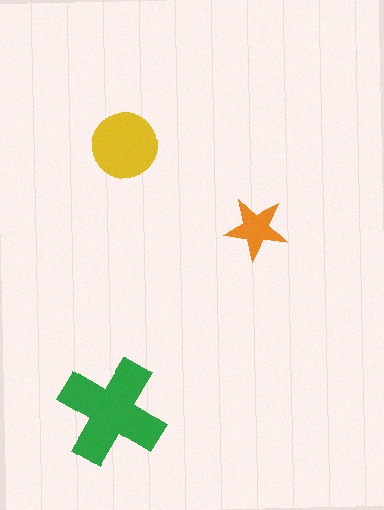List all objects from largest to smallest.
The green cross, the yellow circle, the orange star.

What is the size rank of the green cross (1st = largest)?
1st.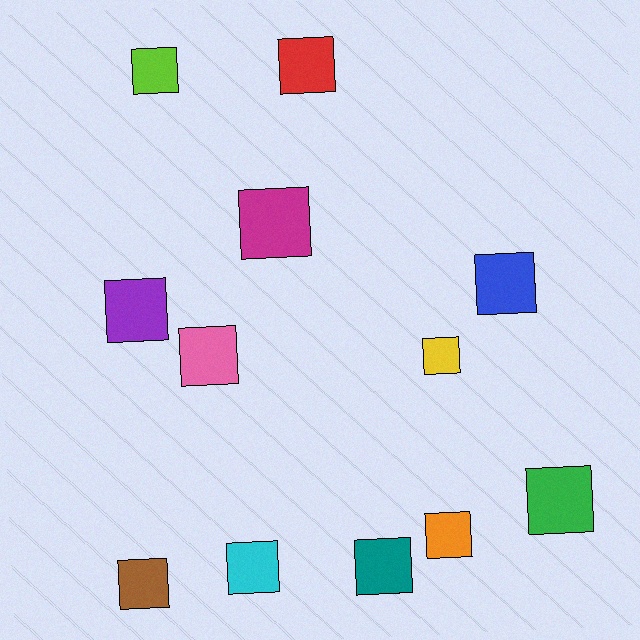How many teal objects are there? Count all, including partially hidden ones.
There is 1 teal object.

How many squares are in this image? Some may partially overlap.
There are 12 squares.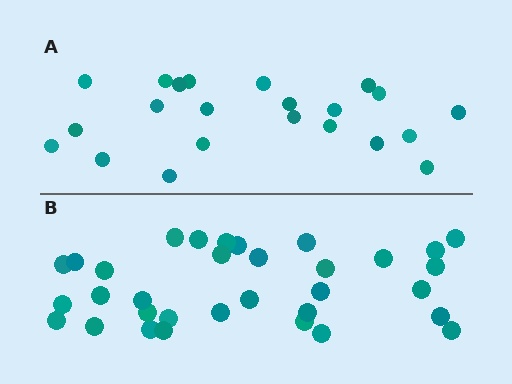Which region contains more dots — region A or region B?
Region B (the bottom region) has more dots.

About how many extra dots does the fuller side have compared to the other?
Region B has roughly 12 or so more dots than region A.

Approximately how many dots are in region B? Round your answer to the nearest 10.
About 30 dots. (The exact count is 33, which rounds to 30.)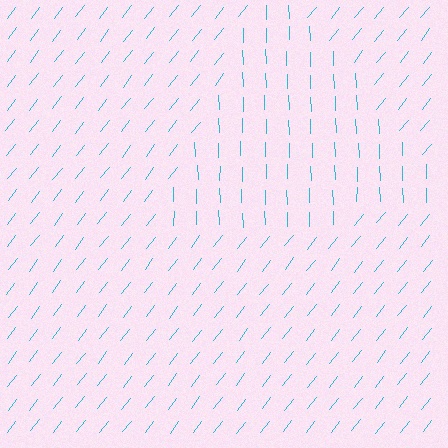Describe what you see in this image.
The image is filled with small cyan line segments. A triangle region in the image has lines oriented differently from the surrounding lines, creating a visible texture boundary.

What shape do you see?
I see a triangle.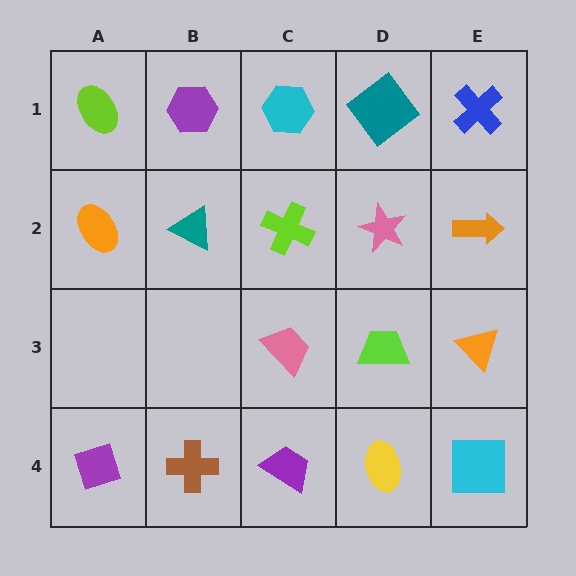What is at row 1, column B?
A purple hexagon.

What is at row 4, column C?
A purple trapezoid.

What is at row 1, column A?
A lime ellipse.